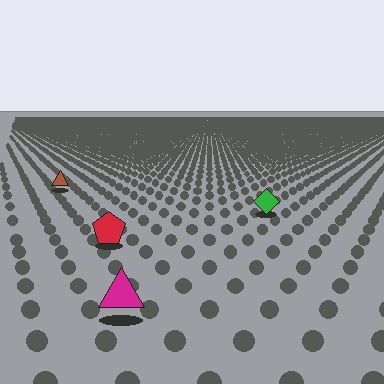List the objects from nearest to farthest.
From nearest to farthest: the magenta triangle, the red pentagon, the green diamond, the brown triangle.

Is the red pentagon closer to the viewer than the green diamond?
Yes. The red pentagon is closer — you can tell from the texture gradient: the ground texture is coarser near it.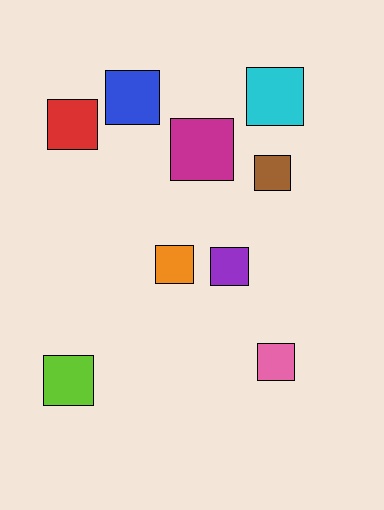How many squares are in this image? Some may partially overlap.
There are 9 squares.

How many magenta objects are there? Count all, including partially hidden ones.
There is 1 magenta object.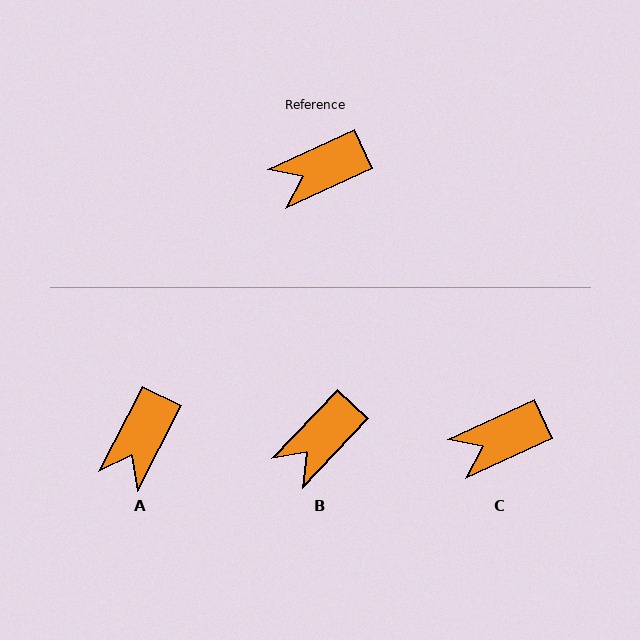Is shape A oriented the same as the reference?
No, it is off by about 38 degrees.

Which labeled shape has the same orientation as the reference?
C.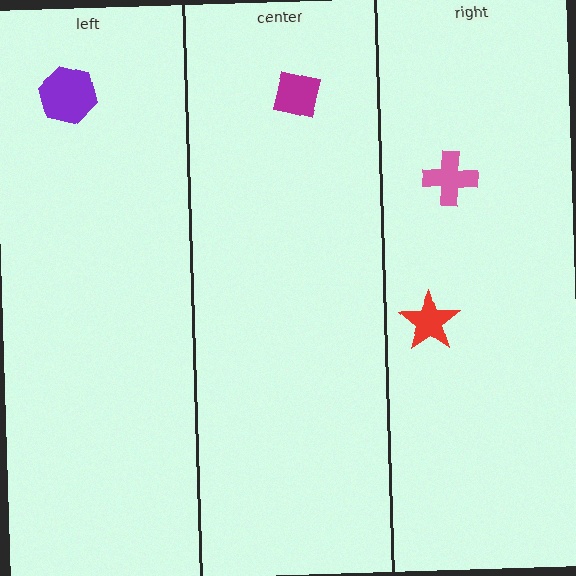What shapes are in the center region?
The magenta square.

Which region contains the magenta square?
The center region.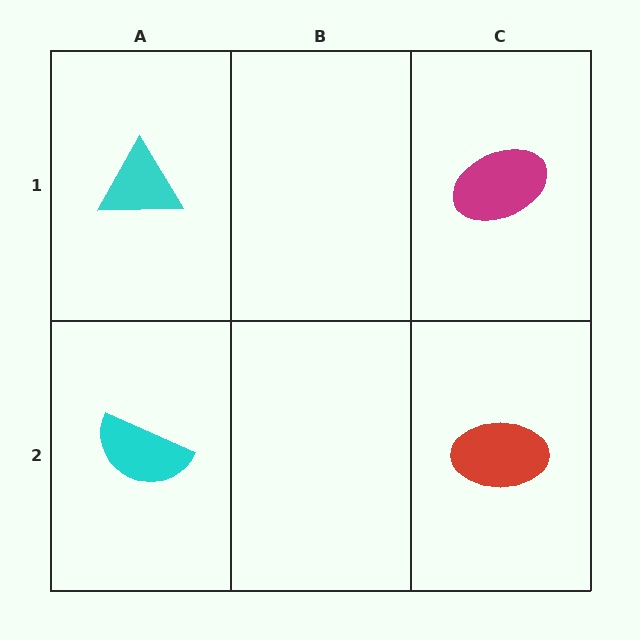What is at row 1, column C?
A magenta ellipse.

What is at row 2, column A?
A cyan semicircle.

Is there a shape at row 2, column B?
No, that cell is empty.